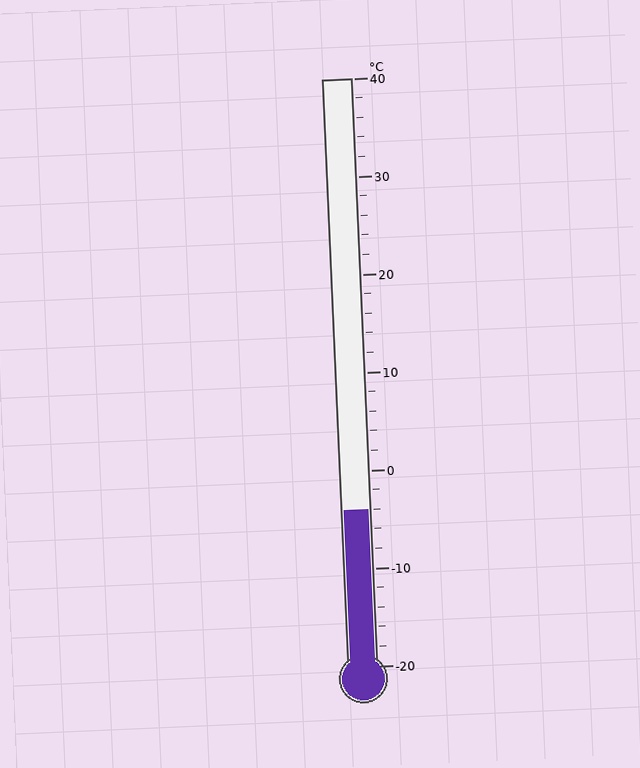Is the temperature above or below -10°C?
The temperature is above -10°C.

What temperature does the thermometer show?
The thermometer shows approximately -4°C.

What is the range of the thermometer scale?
The thermometer scale ranges from -20°C to 40°C.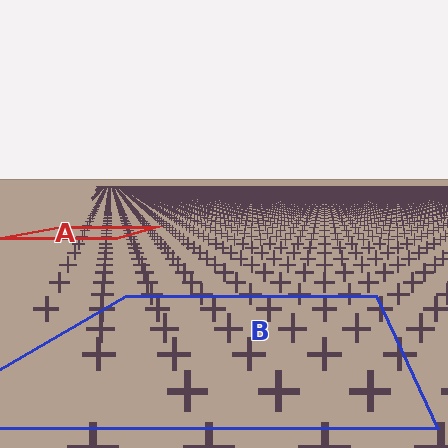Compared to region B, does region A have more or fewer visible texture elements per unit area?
Region A has more texture elements per unit area — they are packed more densely because it is farther away.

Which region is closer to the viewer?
Region B is closer. The texture elements there are larger and more spread out.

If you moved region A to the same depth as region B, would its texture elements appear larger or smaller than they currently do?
They would appear larger. At a closer depth, the same texture elements are projected at a bigger on-screen size.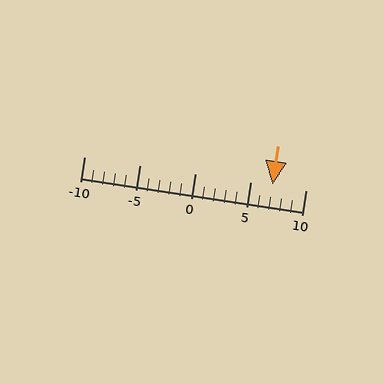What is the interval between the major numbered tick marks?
The major tick marks are spaced 5 units apart.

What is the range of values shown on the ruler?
The ruler shows values from -10 to 10.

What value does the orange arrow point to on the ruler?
The orange arrow points to approximately 7.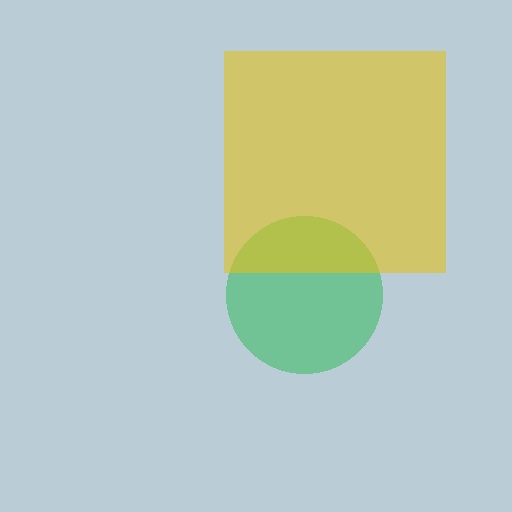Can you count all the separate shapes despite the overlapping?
Yes, there are 2 separate shapes.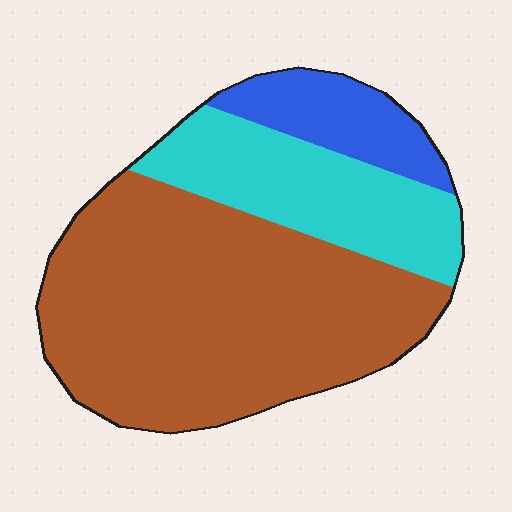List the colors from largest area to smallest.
From largest to smallest: brown, cyan, blue.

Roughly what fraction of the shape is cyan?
Cyan covers around 25% of the shape.